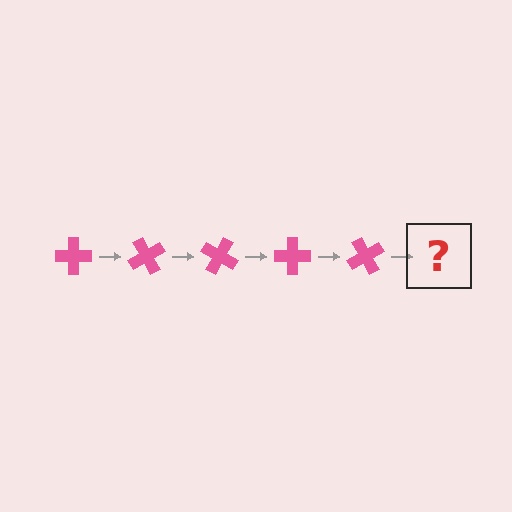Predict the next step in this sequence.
The next step is a pink cross rotated 300 degrees.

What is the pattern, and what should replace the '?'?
The pattern is that the cross rotates 60 degrees each step. The '?' should be a pink cross rotated 300 degrees.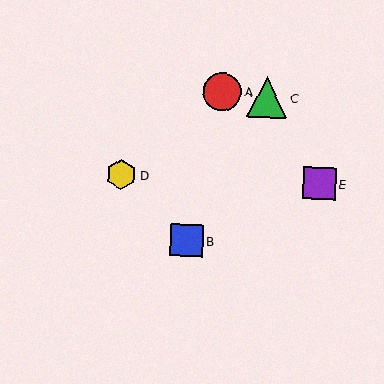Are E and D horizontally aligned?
Yes, both are at y≈184.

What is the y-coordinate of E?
Object E is at y≈184.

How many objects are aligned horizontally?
2 objects (D, E) are aligned horizontally.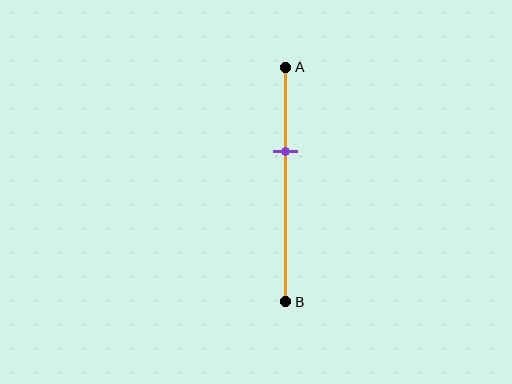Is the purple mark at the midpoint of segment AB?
No, the mark is at about 35% from A, not at the 50% midpoint.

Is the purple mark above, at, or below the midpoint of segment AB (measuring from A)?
The purple mark is above the midpoint of segment AB.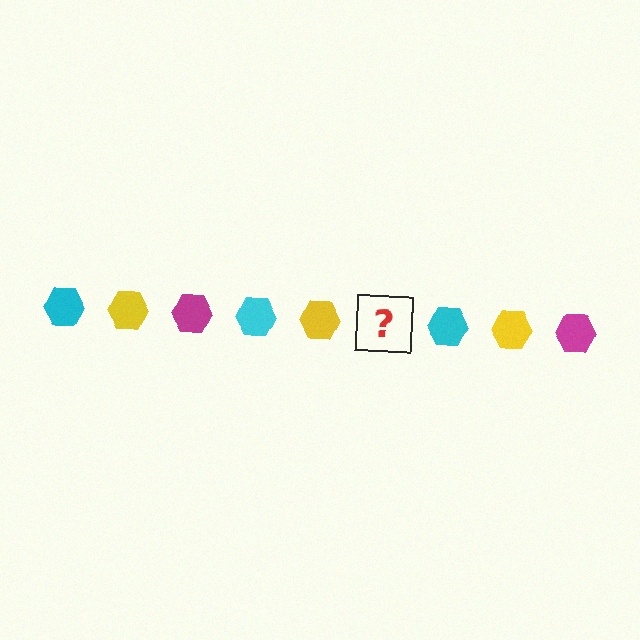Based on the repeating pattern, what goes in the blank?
The blank should be a magenta hexagon.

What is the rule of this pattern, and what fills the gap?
The rule is that the pattern cycles through cyan, yellow, magenta hexagons. The gap should be filled with a magenta hexagon.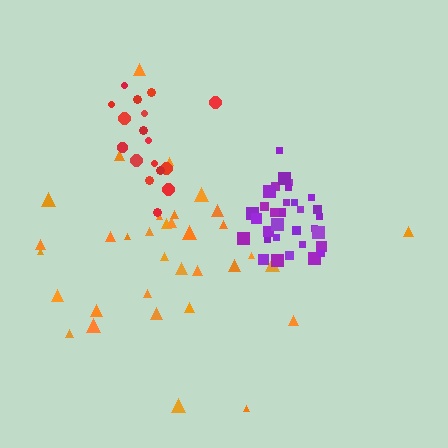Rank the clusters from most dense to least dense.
purple, red, orange.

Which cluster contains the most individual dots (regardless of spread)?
Orange (34).